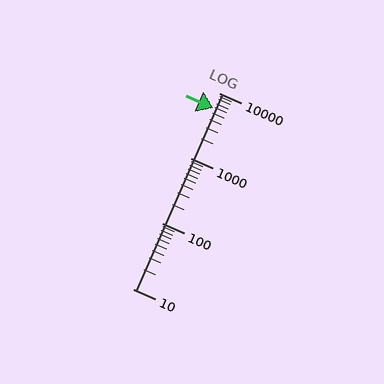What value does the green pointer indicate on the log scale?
The pointer indicates approximately 5800.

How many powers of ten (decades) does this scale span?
The scale spans 3 decades, from 10 to 10000.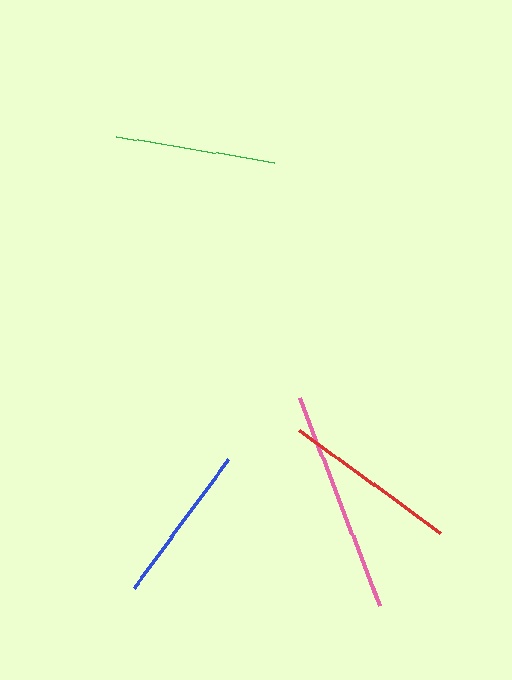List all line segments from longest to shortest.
From longest to shortest: pink, red, green, blue.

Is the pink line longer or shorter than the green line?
The pink line is longer than the green line.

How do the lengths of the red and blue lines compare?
The red and blue lines are approximately the same length.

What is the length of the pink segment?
The pink segment is approximately 223 pixels long.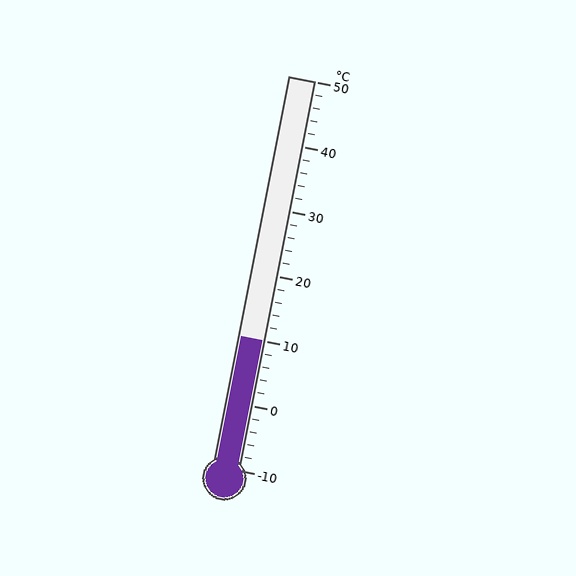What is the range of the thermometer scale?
The thermometer scale ranges from -10°C to 50°C.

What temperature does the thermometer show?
The thermometer shows approximately 10°C.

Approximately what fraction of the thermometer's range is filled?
The thermometer is filled to approximately 35% of its range.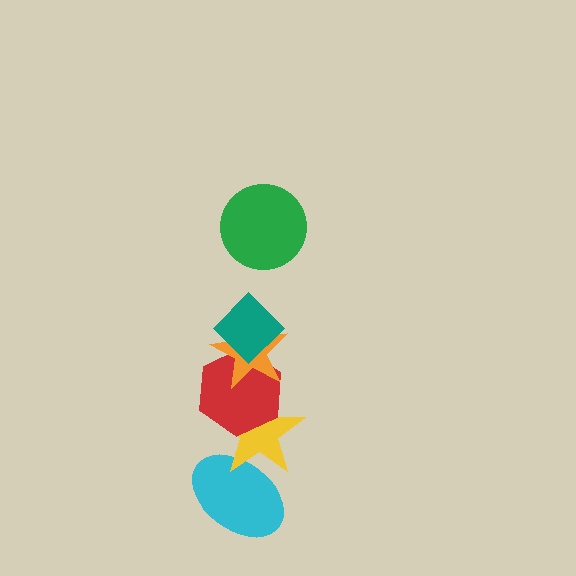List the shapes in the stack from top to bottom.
From top to bottom: the green circle, the teal diamond, the orange star, the red hexagon, the yellow star, the cyan ellipse.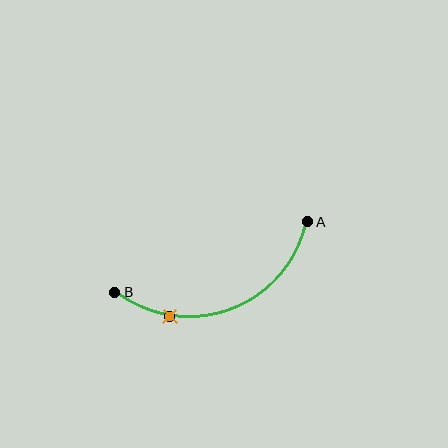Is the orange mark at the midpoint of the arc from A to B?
No. The orange mark lies on the arc but is closer to endpoint B. The arc midpoint would be at the point on the curve equidistant along the arc from both A and B.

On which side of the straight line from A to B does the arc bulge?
The arc bulges below the straight line connecting A and B.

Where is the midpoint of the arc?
The arc midpoint is the point on the curve farthest from the straight line joining A and B. It sits below that line.